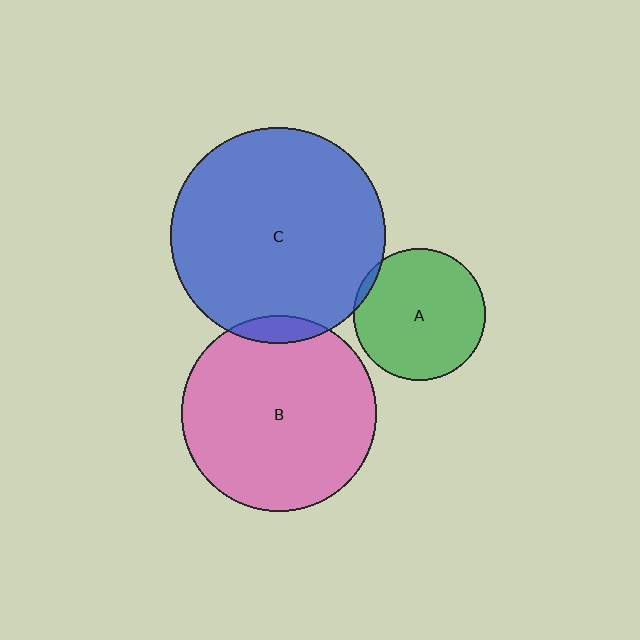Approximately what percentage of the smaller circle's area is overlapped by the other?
Approximately 5%.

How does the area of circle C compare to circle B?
Approximately 1.2 times.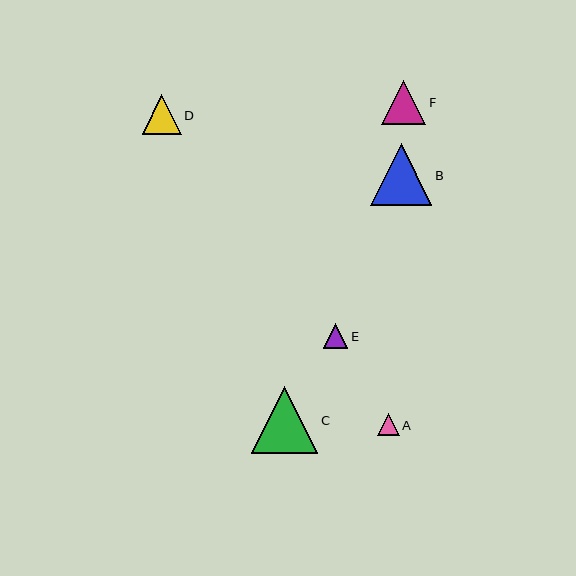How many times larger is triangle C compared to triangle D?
Triangle C is approximately 1.7 times the size of triangle D.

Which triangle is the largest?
Triangle C is the largest with a size of approximately 67 pixels.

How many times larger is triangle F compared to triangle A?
Triangle F is approximately 2.0 times the size of triangle A.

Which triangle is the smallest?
Triangle A is the smallest with a size of approximately 22 pixels.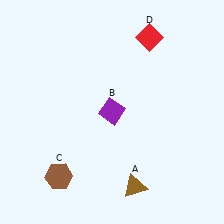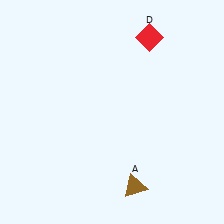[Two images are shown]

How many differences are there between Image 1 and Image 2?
There are 2 differences between the two images.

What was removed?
The purple diamond (B), the brown hexagon (C) were removed in Image 2.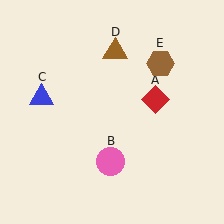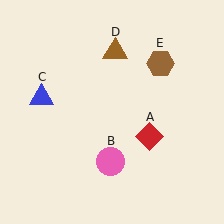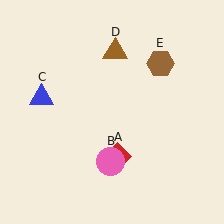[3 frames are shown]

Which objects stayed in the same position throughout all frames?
Pink circle (object B) and blue triangle (object C) and brown triangle (object D) and brown hexagon (object E) remained stationary.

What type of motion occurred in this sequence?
The red diamond (object A) rotated clockwise around the center of the scene.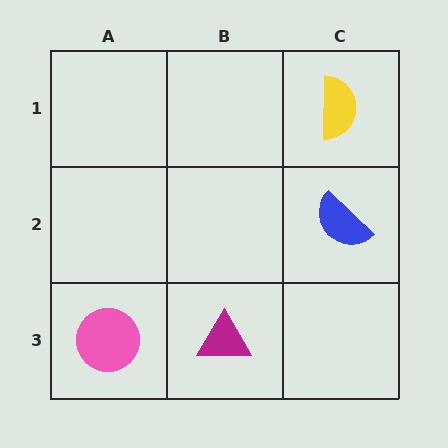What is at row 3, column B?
A magenta triangle.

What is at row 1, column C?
A yellow semicircle.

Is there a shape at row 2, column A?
No, that cell is empty.